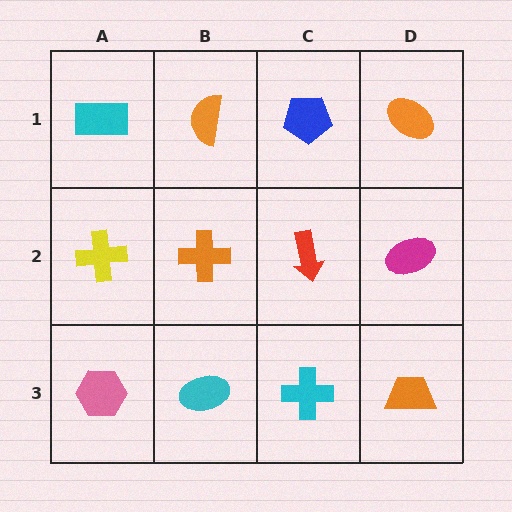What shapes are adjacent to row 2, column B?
An orange semicircle (row 1, column B), a cyan ellipse (row 3, column B), a yellow cross (row 2, column A), a red arrow (row 2, column C).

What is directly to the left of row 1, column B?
A cyan rectangle.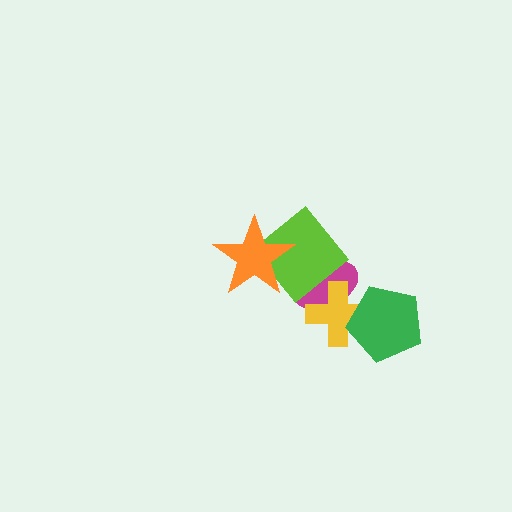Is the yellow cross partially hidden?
Yes, it is partially covered by another shape.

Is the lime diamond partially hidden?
Yes, it is partially covered by another shape.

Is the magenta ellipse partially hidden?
Yes, it is partially covered by another shape.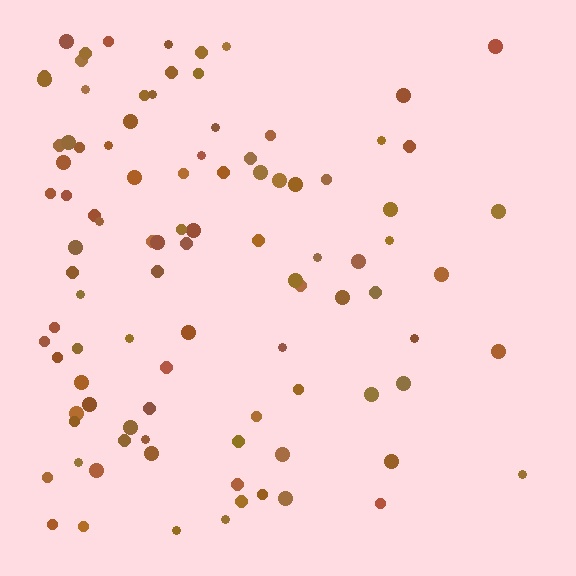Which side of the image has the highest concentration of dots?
The left.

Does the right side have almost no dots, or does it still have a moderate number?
Still a moderate number, just noticeably fewer than the left.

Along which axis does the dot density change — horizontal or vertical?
Horizontal.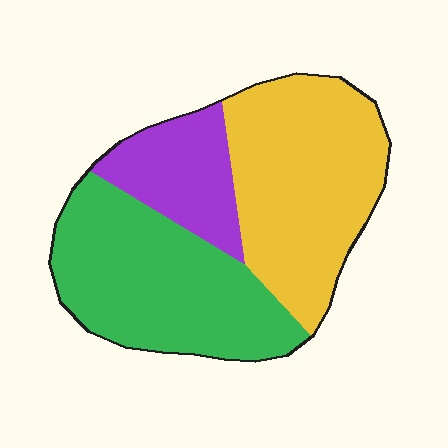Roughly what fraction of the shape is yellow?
Yellow takes up about two fifths (2/5) of the shape.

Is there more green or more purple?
Green.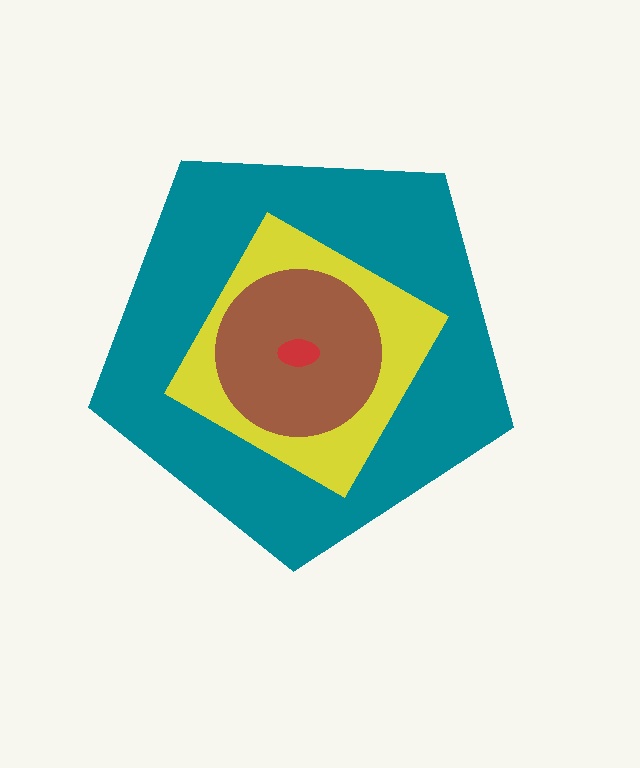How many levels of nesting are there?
4.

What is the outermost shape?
The teal pentagon.